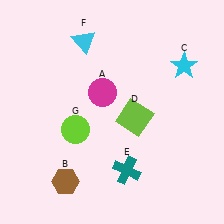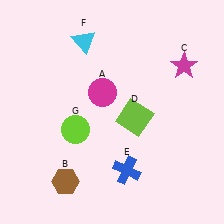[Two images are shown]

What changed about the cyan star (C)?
In Image 1, C is cyan. In Image 2, it changed to magenta.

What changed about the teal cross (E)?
In Image 1, E is teal. In Image 2, it changed to blue.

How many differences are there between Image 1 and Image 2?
There are 2 differences between the two images.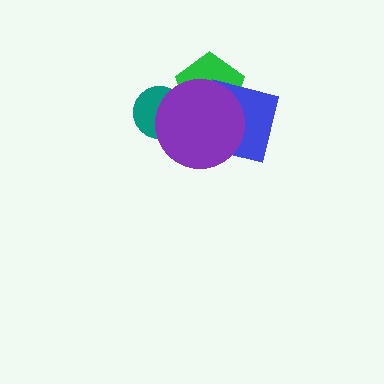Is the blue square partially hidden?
Yes, it is partially covered by another shape.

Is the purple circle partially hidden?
No, no other shape covers it.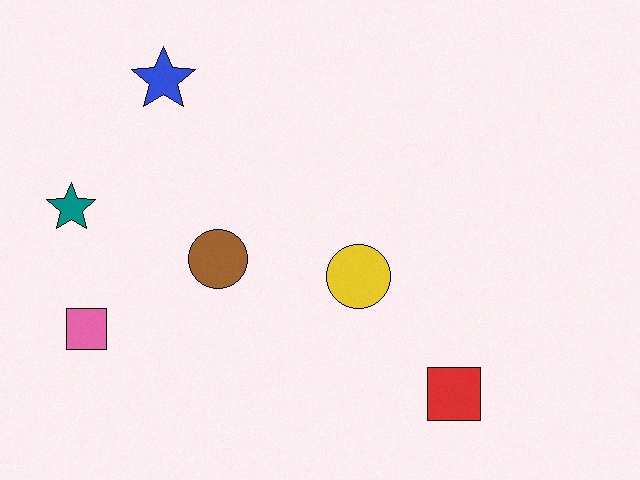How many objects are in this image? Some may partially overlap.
There are 6 objects.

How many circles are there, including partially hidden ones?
There are 2 circles.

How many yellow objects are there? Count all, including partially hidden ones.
There is 1 yellow object.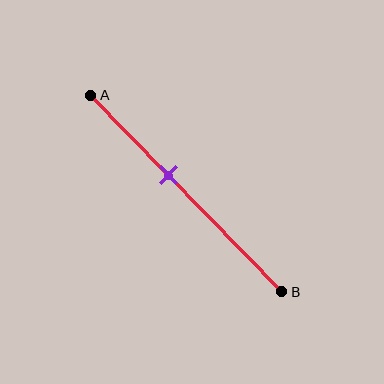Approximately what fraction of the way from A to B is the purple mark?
The purple mark is approximately 40% of the way from A to B.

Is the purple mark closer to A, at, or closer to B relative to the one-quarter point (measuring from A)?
The purple mark is closer to point B than the one-quarter point of segment AB.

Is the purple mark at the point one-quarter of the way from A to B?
No, the mark is at about 40% from A, not at the 25% one-quarter point.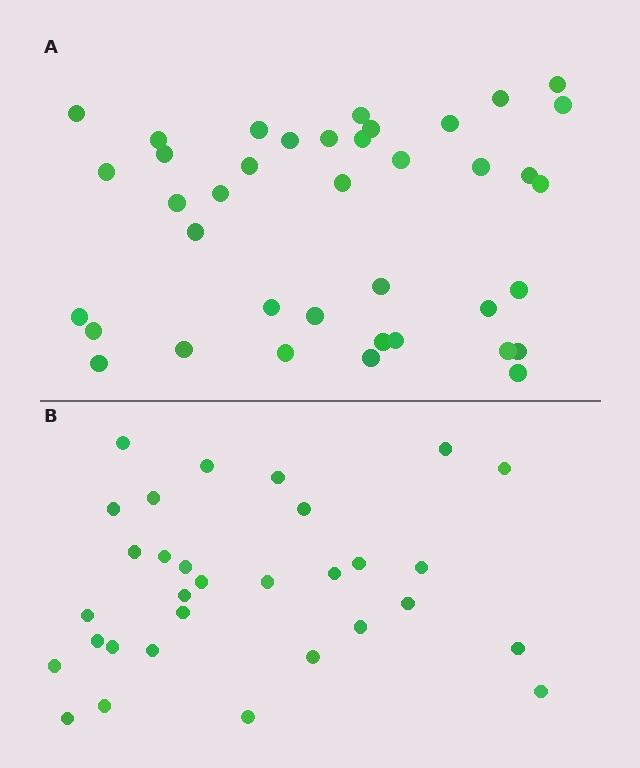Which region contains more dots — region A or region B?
Region A (the top region) has more dots.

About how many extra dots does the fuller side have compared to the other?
Region A has roughly 8 or so more dots than region B.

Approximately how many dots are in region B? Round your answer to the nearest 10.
About 30 dots. (The exact count is 31, which rounds to 30.)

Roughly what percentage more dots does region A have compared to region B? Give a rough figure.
About 25% more.